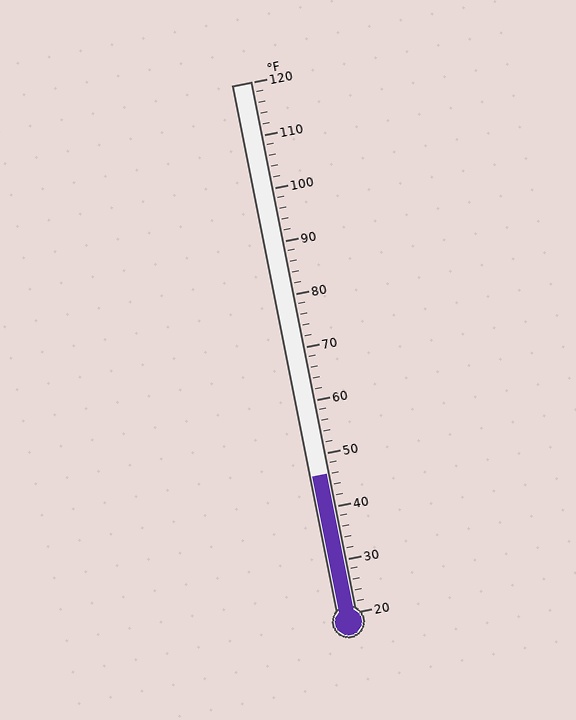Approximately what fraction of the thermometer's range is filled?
The thermometer is filled to approximately 25% of its range.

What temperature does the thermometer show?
The thermometer shows approximately 46°F.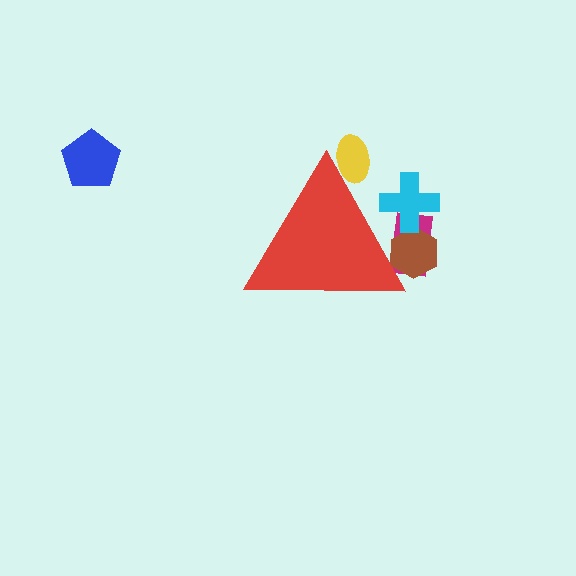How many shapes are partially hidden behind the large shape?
4 shapes are partially hidden.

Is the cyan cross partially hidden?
Yes, the cyan cross is partially hidden behind the red triangle.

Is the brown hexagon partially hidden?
Yes, the brown hexagon is partially hidden behind the red triangle.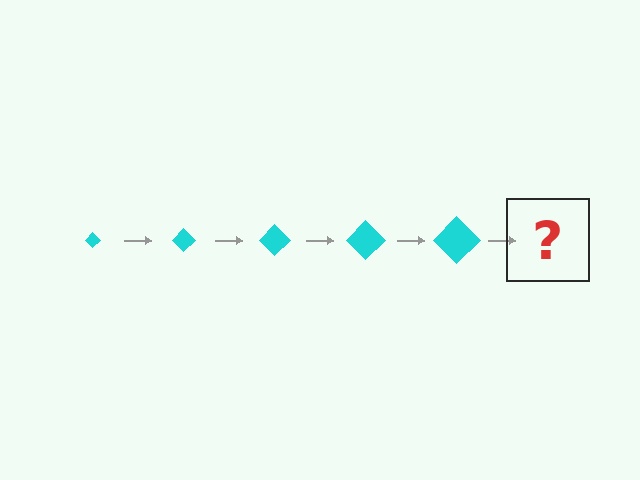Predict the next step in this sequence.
The next step is a cyan diamond, larger than the previous one.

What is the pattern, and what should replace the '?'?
The pattern is that the diamond gets progressively larger each step. The '?' should be a cyan diamond, larger than the previous one.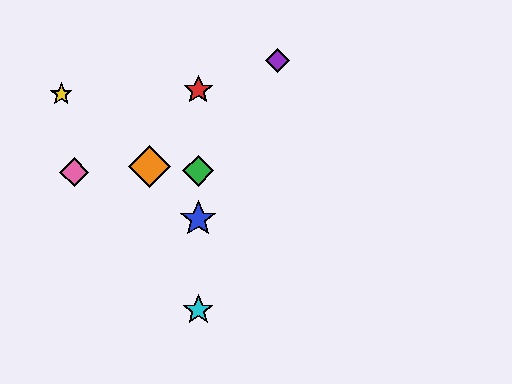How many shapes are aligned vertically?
4 shapes (the red star, the blue star, the green diamond, the cyan star) are aligned vertically.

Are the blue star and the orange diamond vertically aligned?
No, the blue star is at x≈198 and the orange diamond is at x≈149.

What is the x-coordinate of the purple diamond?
The purple diamond is at x≈277.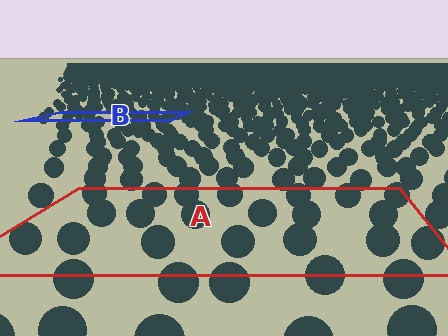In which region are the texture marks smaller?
The texture marks are smaller in region B, because it is farther away.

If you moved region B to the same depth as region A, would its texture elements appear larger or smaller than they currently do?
They would appear larger. At a closer depth, the same texture elements are projected at a bigger on-screen size.